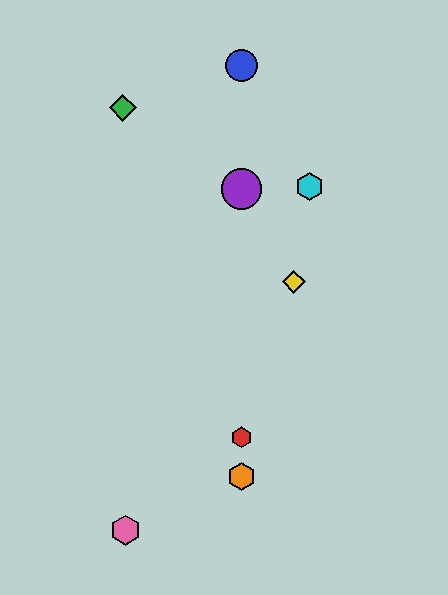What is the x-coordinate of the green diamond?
The green diamond is at x≈123.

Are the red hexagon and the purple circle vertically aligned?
Yes, both are at x≈241.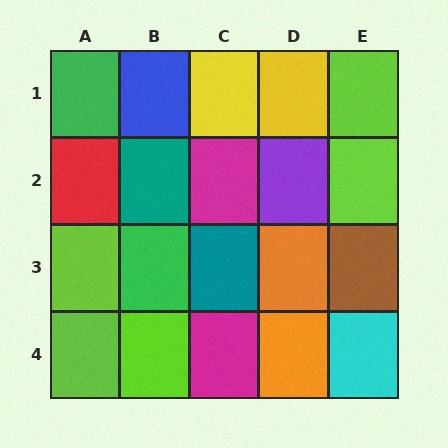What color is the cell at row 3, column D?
Orange.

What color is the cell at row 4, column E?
Cyan.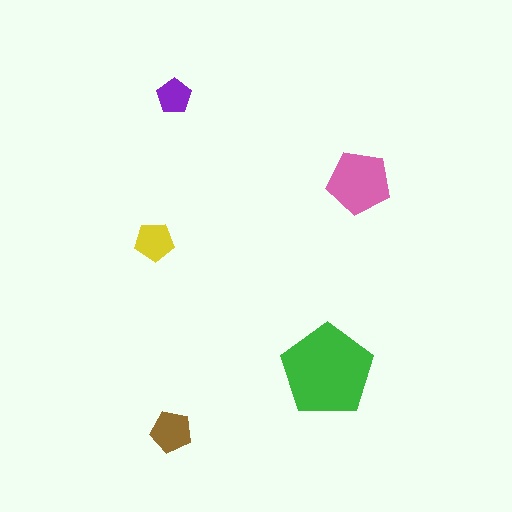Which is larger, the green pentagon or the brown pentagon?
The green one.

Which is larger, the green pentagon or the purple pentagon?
The green one.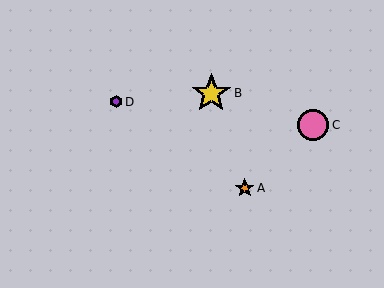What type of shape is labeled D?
Shape D is a purple hexagon.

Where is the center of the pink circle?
The center of the pink circle is at (313, 125).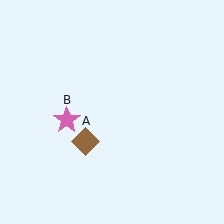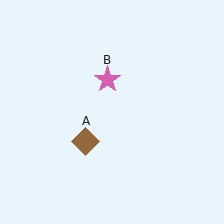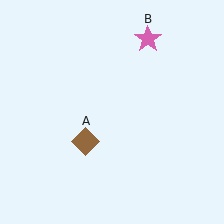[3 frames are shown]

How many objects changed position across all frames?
1 object changed position: pink star (object B).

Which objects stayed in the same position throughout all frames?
Brown diamond (object A) remained stationary.